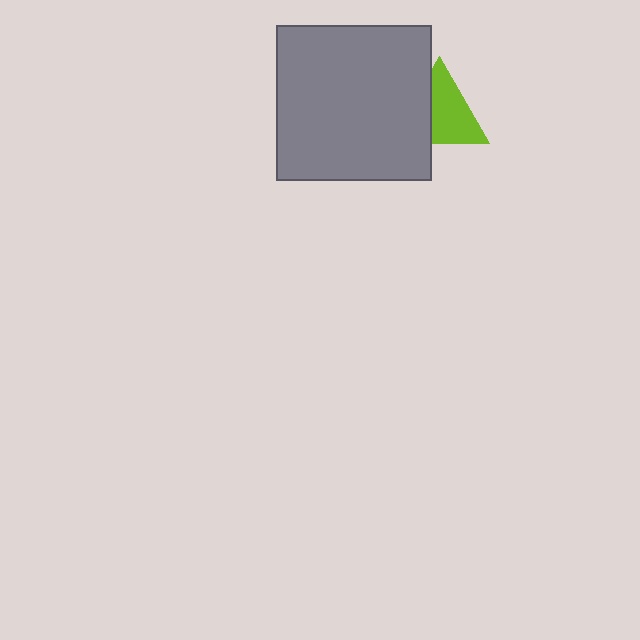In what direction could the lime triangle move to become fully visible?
The lime triangle could move right. That would shift it out from behind the gray square entirely.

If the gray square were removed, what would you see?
You would see the complete lime triangle.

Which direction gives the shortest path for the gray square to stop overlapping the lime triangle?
Moving left gives the shortest separation.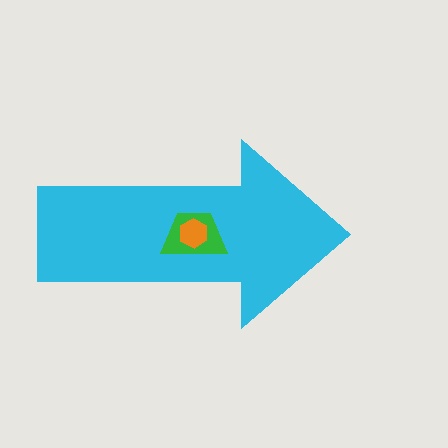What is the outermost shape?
The cyan arrow.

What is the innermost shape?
The orange hexagon.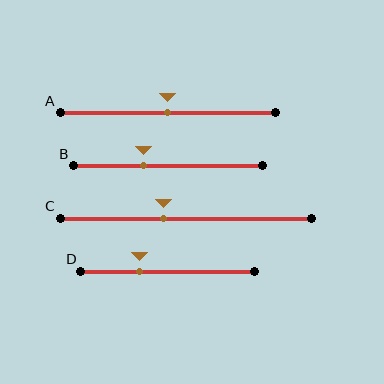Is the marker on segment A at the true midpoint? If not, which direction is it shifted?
Yes, the marker on segment A is at the true midpoint.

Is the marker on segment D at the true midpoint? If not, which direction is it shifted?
No, the marker on segment D is shifted to the left by about 16% of the segment length.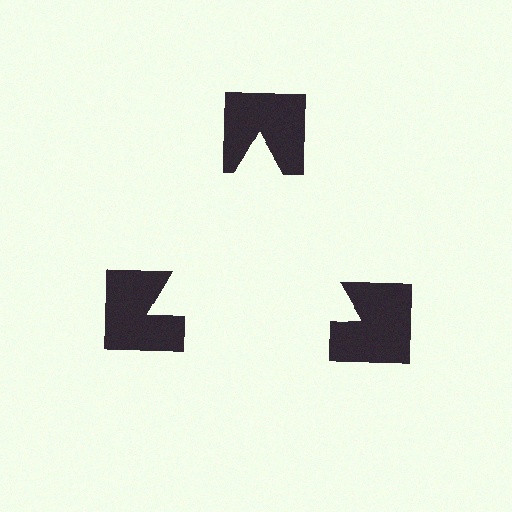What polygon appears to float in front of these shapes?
An illusory triangle — its edges are inferred from the aligned wedge cuts in the notched squares, not physically drawn.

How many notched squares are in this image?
There are 3 — one at each vertex of the illusory triangle.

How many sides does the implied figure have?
3 sides.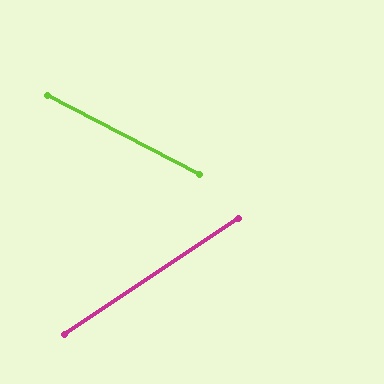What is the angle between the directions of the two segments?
Approximately 61 degrees.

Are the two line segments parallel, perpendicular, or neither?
Neither parallel nor perpendicular — they differ by about 61°.